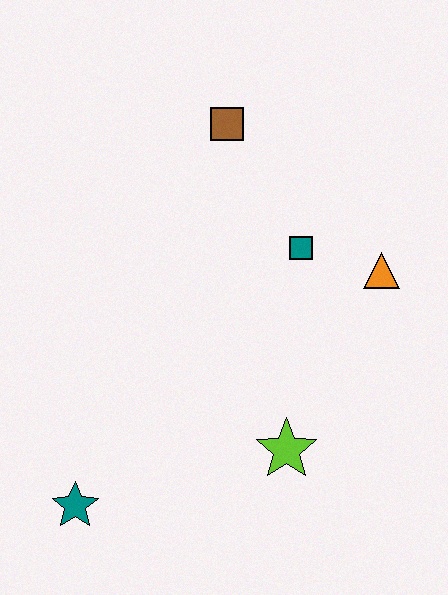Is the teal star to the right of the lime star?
No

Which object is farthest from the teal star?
The brown square is farthest from the teal star.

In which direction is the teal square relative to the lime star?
The teal square is above the lime star.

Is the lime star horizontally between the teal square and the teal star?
Yes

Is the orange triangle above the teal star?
Yes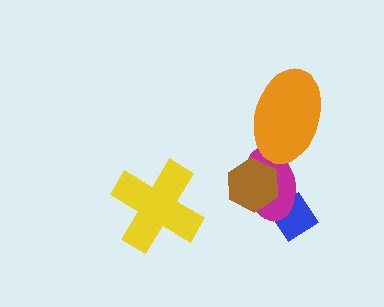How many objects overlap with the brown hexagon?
1 object overlaps with the brown hexagon.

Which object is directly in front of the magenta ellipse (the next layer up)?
The brown hexagon is directly in front of the magenta ellipse.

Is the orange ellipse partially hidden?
No, no other shape covers it.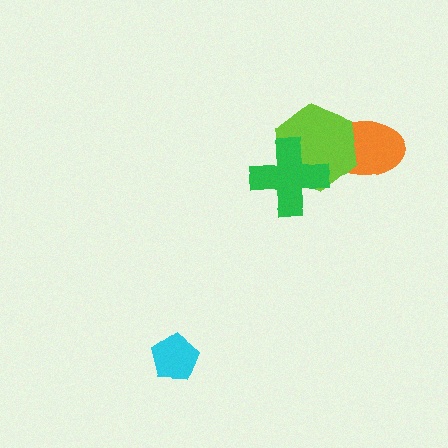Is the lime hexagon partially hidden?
Yes, it is partially covered by another shape.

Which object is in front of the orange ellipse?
The lime hexagon is in front of the orange ellipse.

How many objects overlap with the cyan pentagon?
0 objects overlap with the cyan pentagon.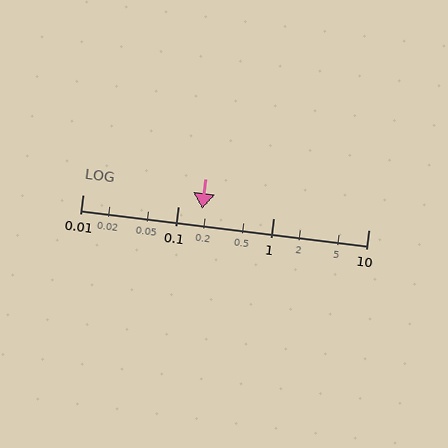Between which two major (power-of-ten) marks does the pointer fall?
The pointer is between 0.1 and 1.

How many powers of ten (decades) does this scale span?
The scale spans 3 decades, from 0.01 to 10.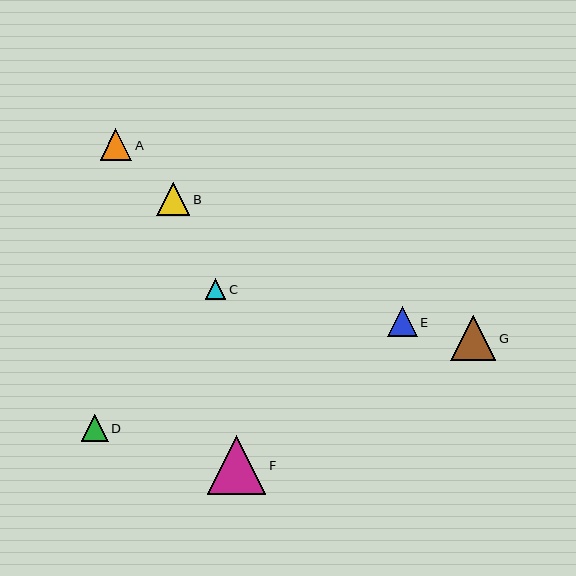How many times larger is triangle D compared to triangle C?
Triangle D is approximately 1.3 times the size of triangle C.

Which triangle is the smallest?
Triangle C is the smallest with a size of approximately 20 pixels.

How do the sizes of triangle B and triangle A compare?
Triangle B and triangle A are approximately the same size.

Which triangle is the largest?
Triangle F is the largest with a size of approximately 59 pixels.